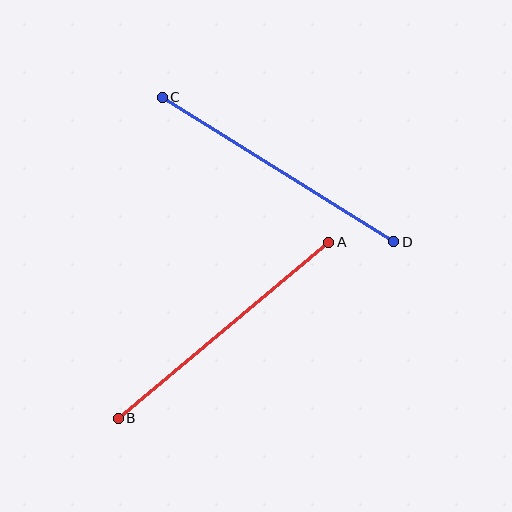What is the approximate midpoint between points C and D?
The midpoint is at approximately (278, 169) pixels.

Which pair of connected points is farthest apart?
Points A and B are farthest apart.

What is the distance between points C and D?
The distance is approximately 273 pixels.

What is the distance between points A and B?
The distance is approximately 274 pixels.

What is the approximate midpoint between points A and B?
The midpoint is at approximately (224, 330) pixels.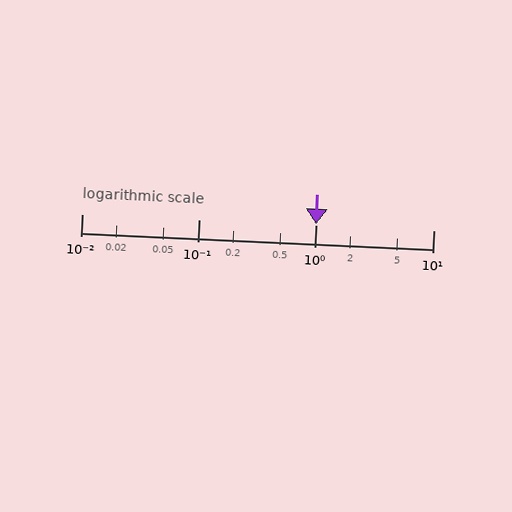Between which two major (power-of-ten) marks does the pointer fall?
The pointer is between 1 and 10.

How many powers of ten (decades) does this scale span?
The scale spans 3 decades, from 0.01 to 10.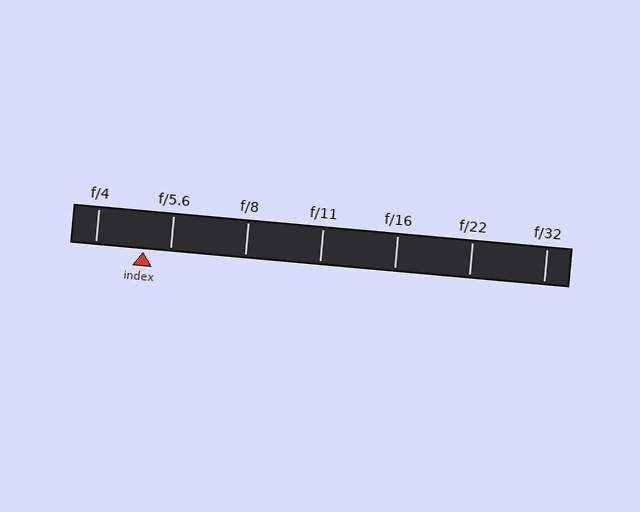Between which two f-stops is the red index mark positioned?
The index mark is between f/4 and f/5.6.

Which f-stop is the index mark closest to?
The index mark is closest to f/5.6.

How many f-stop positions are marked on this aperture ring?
There are 7 f-stop positions marked.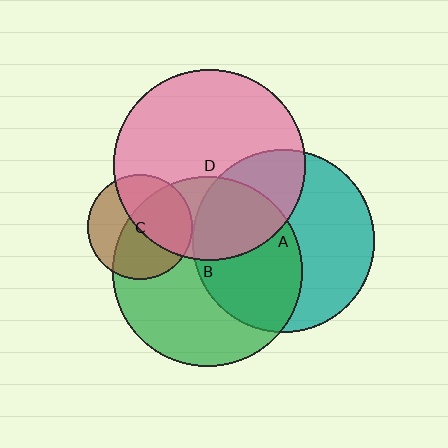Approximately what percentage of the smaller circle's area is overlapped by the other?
Approximately 45%.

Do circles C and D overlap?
Yes.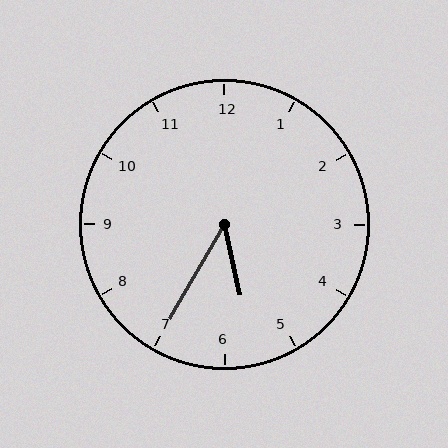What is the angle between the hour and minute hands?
Approximately 42 degrees.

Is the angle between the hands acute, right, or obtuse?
It is acute.